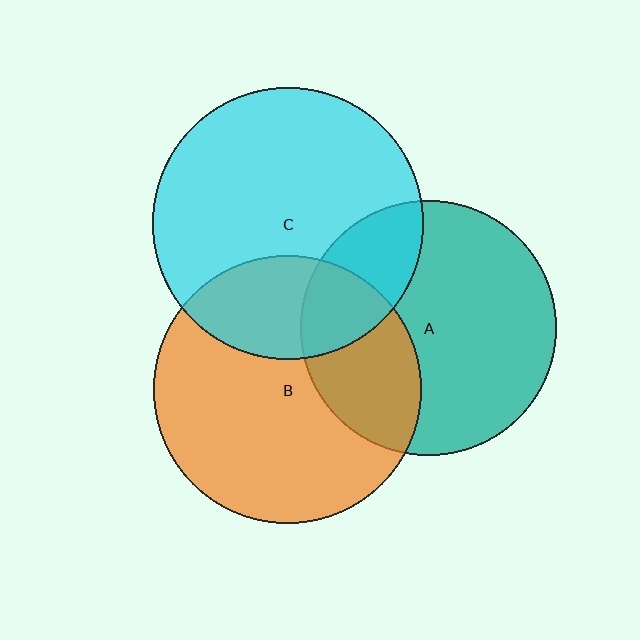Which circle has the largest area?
Circle C (cyan).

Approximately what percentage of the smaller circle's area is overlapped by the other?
Approximately 25%.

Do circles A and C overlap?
Yes.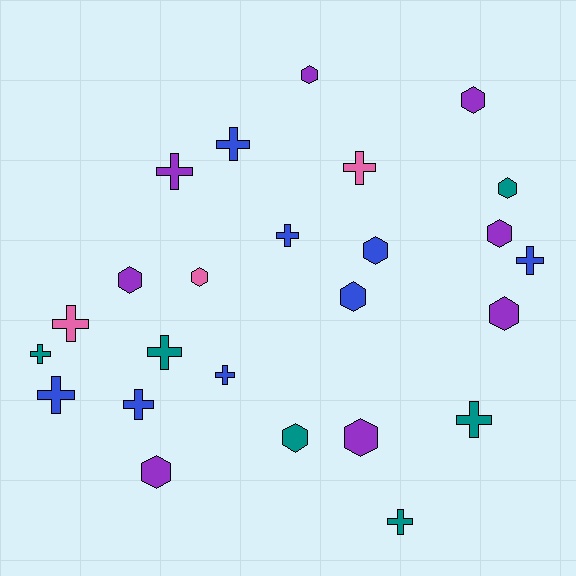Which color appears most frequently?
Blue, with 8 objects.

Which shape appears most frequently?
Cross, with 13 objects.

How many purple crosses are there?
There is 1 purple cross.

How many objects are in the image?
There are 25 objects.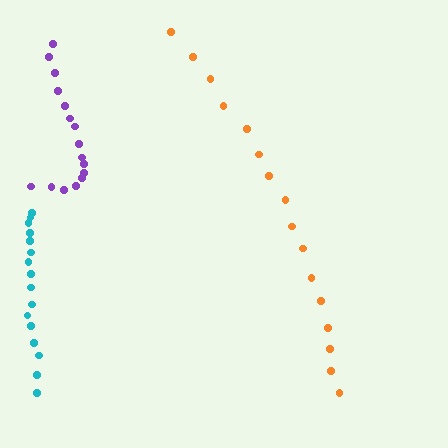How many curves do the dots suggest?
There are 3 distinct paths.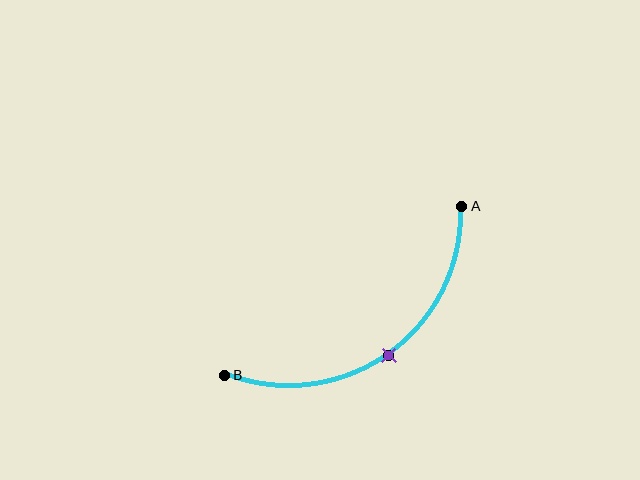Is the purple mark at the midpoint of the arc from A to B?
Yes. The purple mark lies on the arc at equal arc-length from both A and B — it is the arc midpoint.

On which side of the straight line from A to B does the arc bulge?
The arc bulges below and to the right of the straight line connecting A and B.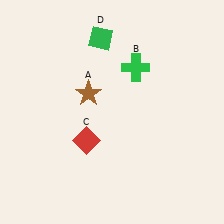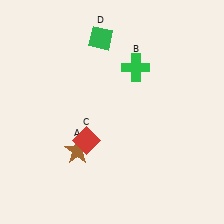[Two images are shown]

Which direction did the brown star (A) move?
The brown star (A) moved down.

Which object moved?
The brown star (A) moved down.